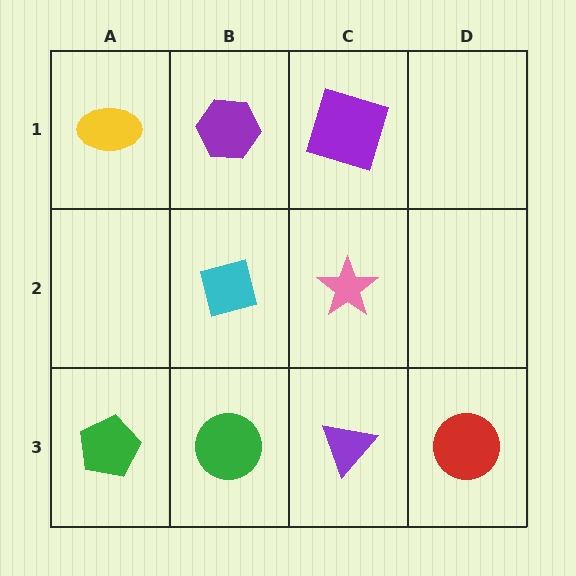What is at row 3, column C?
A purple triangle.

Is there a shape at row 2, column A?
No, that cell is empty.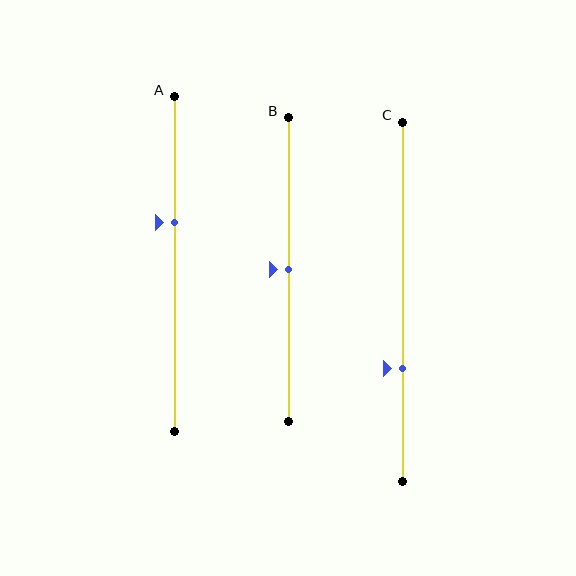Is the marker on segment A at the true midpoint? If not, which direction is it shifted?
No, the marker on segment A is shifted upward by about 13% of the segment length.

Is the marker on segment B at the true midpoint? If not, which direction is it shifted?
Yes, the marker on segment B is at the true midpoint.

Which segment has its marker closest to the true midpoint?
Segment B has its marker closest to the true midpoint.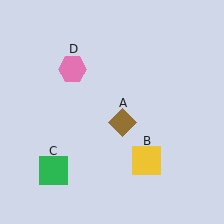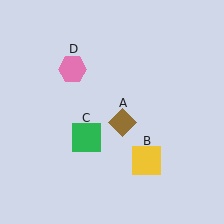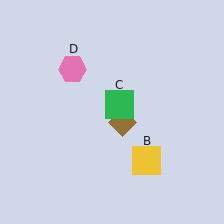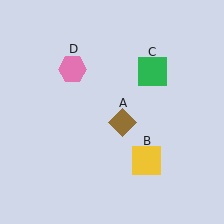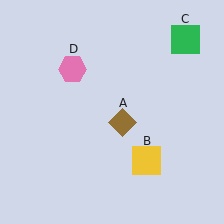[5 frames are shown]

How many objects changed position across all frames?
1 object changed position: green square (object C).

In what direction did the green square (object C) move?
The green square (object C) moved up and to the right.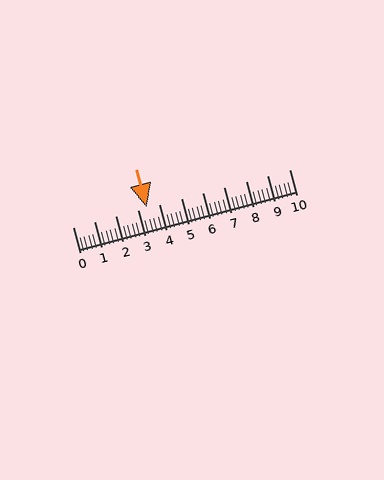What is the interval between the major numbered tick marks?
The major tick marks are spaced 1 units apart.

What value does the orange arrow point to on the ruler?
The orange arrow points to approximately 3.4.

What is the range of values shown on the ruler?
The ruler shows values from 0 to 10.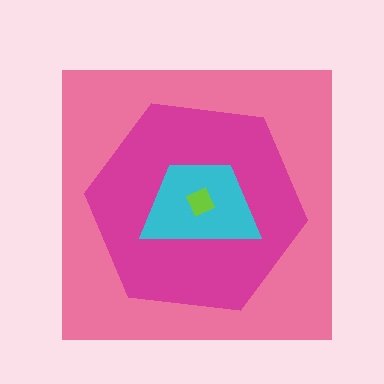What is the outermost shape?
The pink square.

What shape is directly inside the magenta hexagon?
The cyan trapezoid.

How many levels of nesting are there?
4.